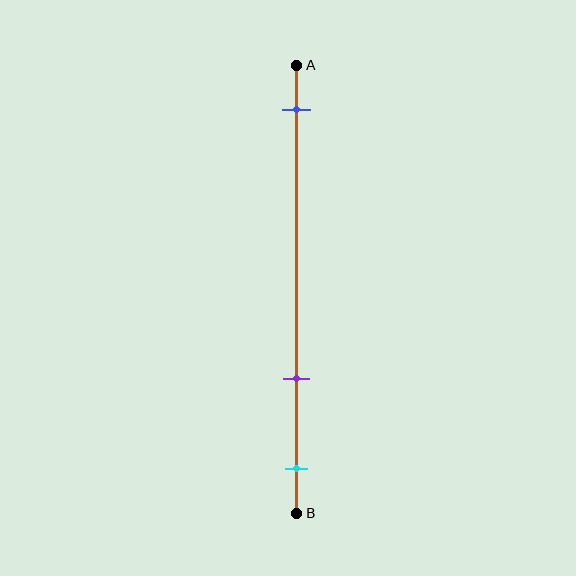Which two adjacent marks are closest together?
The purple and cyan marks are the closest adjacent pair.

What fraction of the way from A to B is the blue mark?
The blue mark is approximately 10% (0.1) of the way from A to B.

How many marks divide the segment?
There are 3 marks dividing the segment.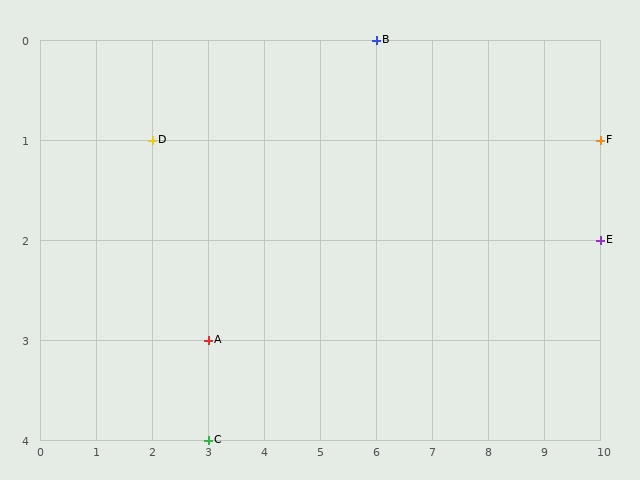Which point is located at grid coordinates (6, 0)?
Point B is at (6, 0).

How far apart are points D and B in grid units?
Points D and B are 4 columns and 1 row apart (about 4.1 grid units diagonally).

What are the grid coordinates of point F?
Point F is at grid coordinates (10, 1).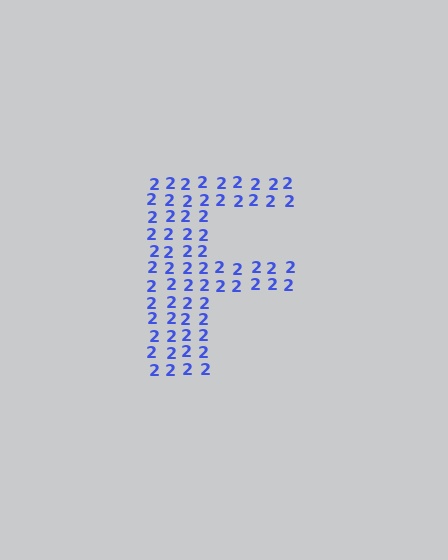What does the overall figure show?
The overall figure shows the letter F.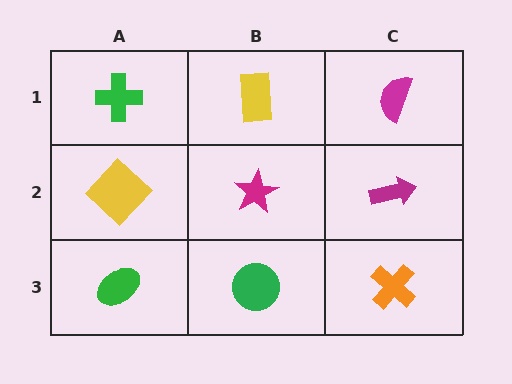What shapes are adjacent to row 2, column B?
A yellow rectangle (row 1, column B), a green circle (row 3, column B), a yellow diamond (row 2, column A), a magenta arrow (row 2, column C).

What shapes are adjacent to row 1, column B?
A magenta star (row 2, column B), a green cross (row 1, column A), a magenta semicircle (row 1, column C).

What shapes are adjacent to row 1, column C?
A magenta arrow (row 2, column C), a yellow rectangle (row 1, column B).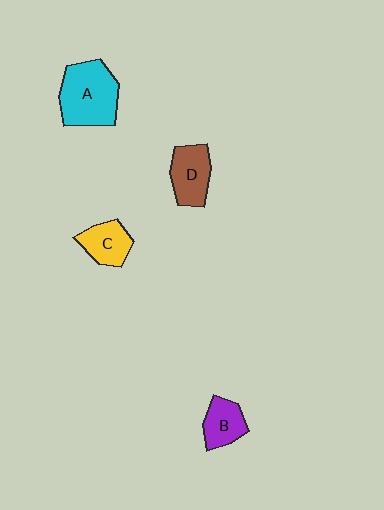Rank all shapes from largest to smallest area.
From largest to smallest: A (cyan), D (brown), C (yellow), B (purple).